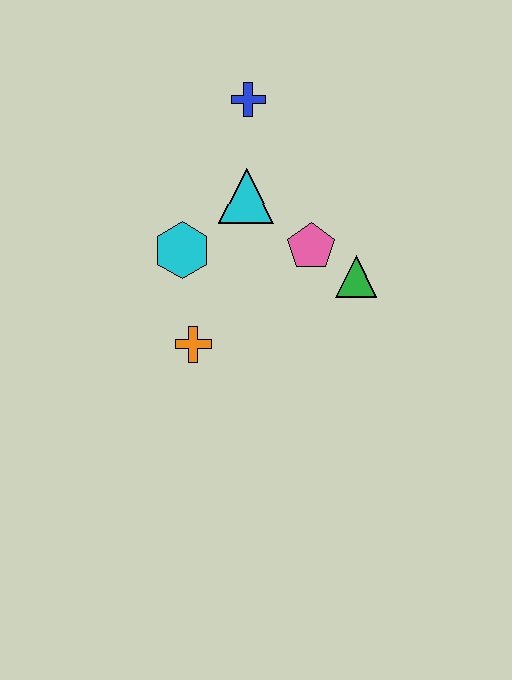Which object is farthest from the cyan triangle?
The orange cross is farthest from the cyan triangle.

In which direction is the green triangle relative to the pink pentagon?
The green triangle is to the right of the pink pentagon.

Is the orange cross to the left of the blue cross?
Yes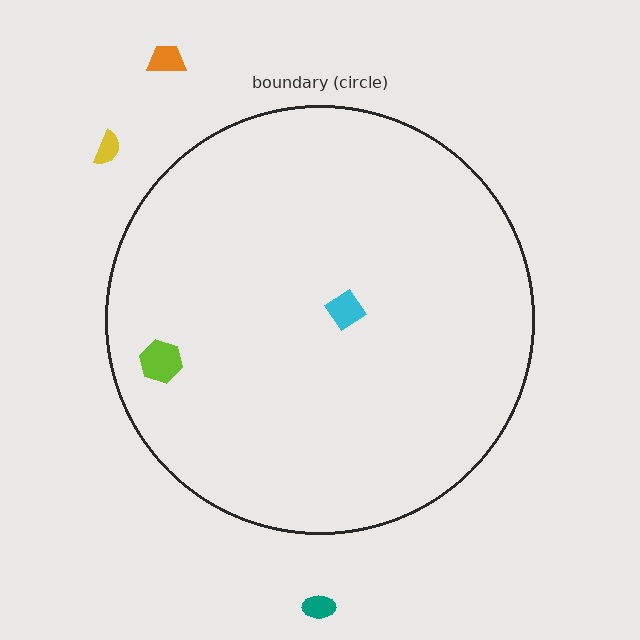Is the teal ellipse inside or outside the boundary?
Outside.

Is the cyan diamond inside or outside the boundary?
Inside.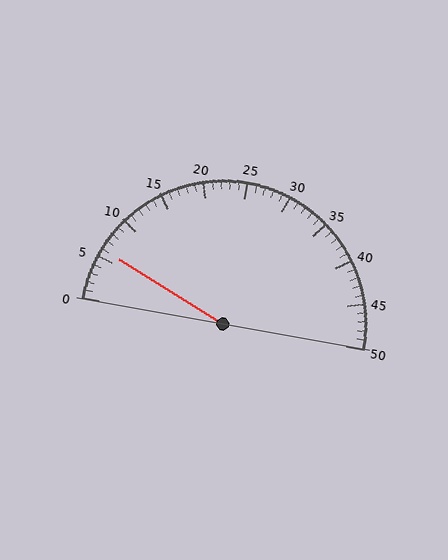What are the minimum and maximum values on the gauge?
The gauge ranges from 0 to 50.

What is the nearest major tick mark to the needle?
The nearest major tick mark is 5.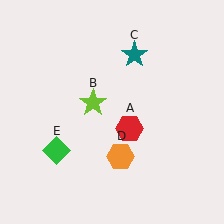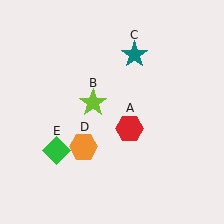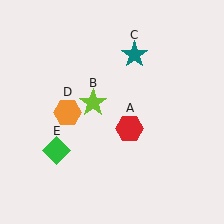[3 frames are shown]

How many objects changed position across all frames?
1 object changed position: orange hexagon (object D).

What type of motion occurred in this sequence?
The orange hexagon (object D) rotated clockwise around the center of the scene.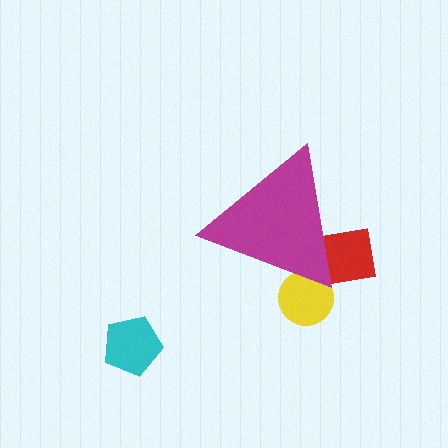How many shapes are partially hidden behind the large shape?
2 shapes are partially hidden.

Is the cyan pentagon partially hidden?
No, the cyan pentagon is fully visible.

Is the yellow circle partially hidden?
Yes, the yellow circle is partially hidden behind the magenta triangle.